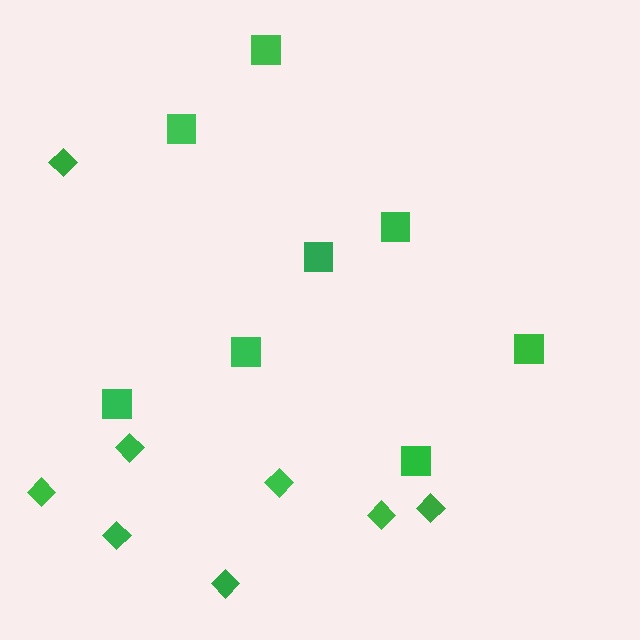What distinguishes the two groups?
There are 2 groups: one group of squares (8) and one group of diamonds (8).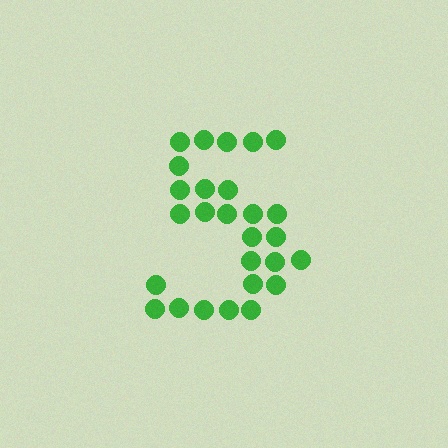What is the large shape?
The large shape is the digit 5.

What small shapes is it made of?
It is made of small circles.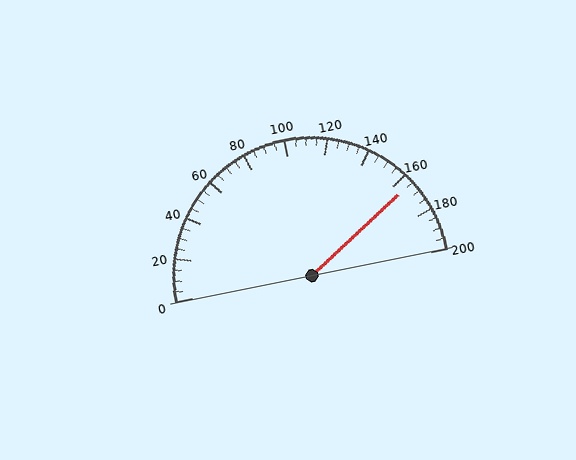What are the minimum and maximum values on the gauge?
The gauge ranges from 0 to 200.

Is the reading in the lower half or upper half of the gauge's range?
The reading is in the upper half of the range (0 to 200).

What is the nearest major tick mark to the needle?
The nearest major tick mark is 160.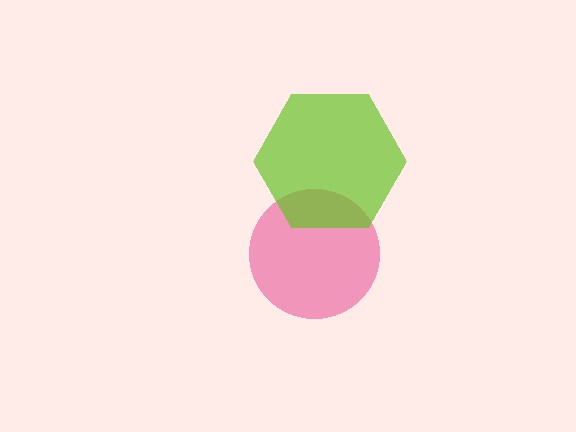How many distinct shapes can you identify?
There are 2 distinct shapes: a pink circle, a lime hexagon.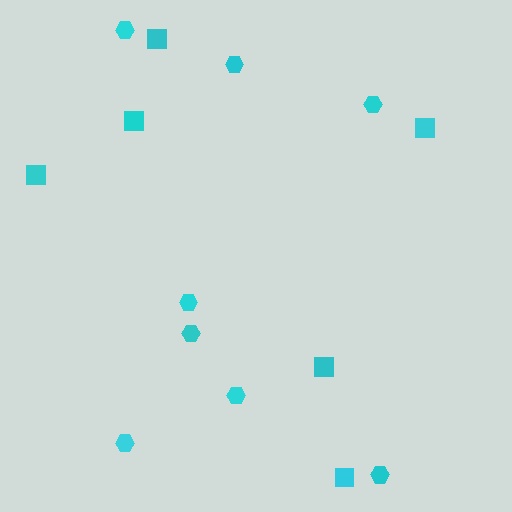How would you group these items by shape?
There are 2 groups: one group of squares (6) and one group of hexagons (8).